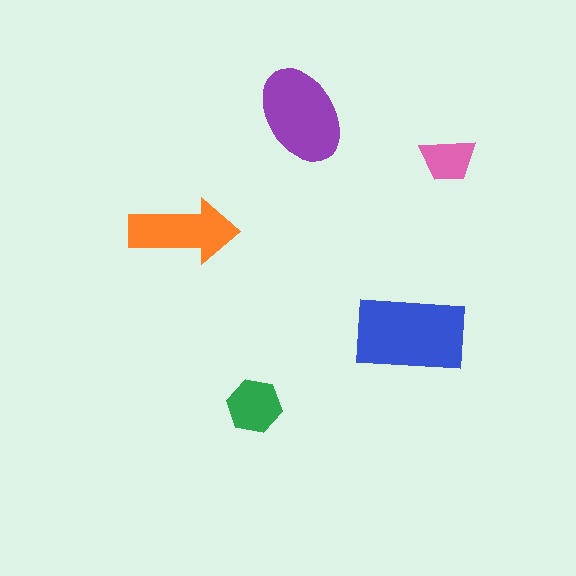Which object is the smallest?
The pink trapezoid.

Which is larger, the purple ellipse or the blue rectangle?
The blue rectangle.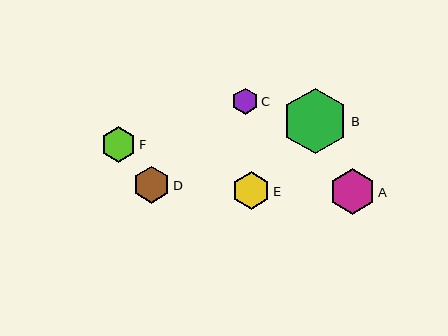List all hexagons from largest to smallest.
From largest to smallest: B, A, E, D, F, C.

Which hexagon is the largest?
Hexagon B is the largest with a size of approximately 65 pixels.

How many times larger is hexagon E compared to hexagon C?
Hexagon E is approximately 1.5 times the size of hexagon C.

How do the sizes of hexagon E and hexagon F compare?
Hexagon E and hexagon F are approximately the same size.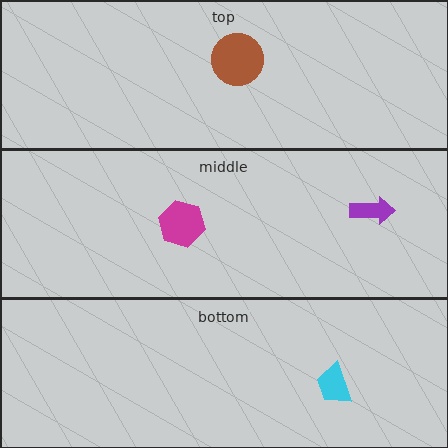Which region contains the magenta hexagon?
The middle region.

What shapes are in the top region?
The brown circle.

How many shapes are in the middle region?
2.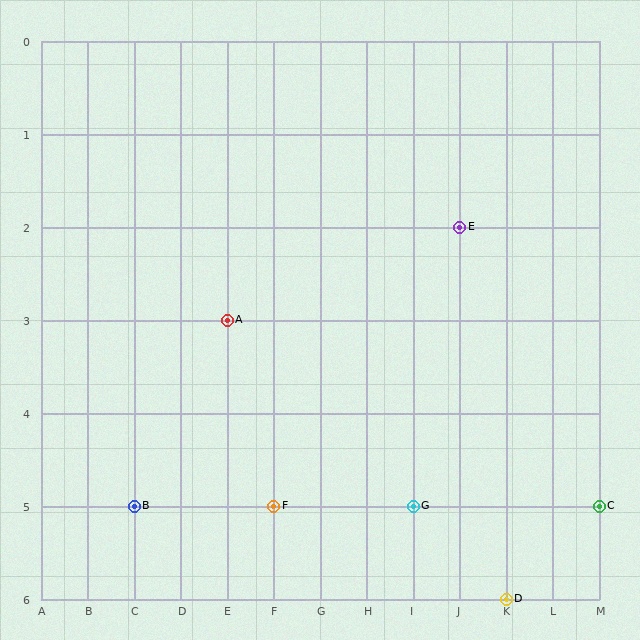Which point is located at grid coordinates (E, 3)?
Point A is at (E, 3).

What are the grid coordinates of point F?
Point F is at grid coordinates (F, 5).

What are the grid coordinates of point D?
Point D is at grid coordinates (K, 6).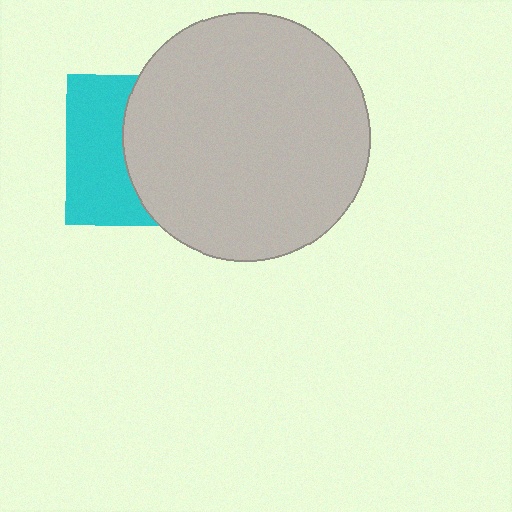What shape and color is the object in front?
The object in front is a light gray circle.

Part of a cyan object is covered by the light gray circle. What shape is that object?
It is a square.